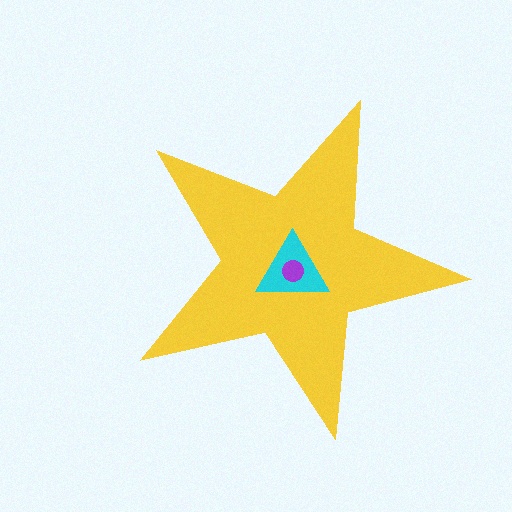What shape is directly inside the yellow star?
The cyan triangle.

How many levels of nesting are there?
3.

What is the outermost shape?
The yellow star.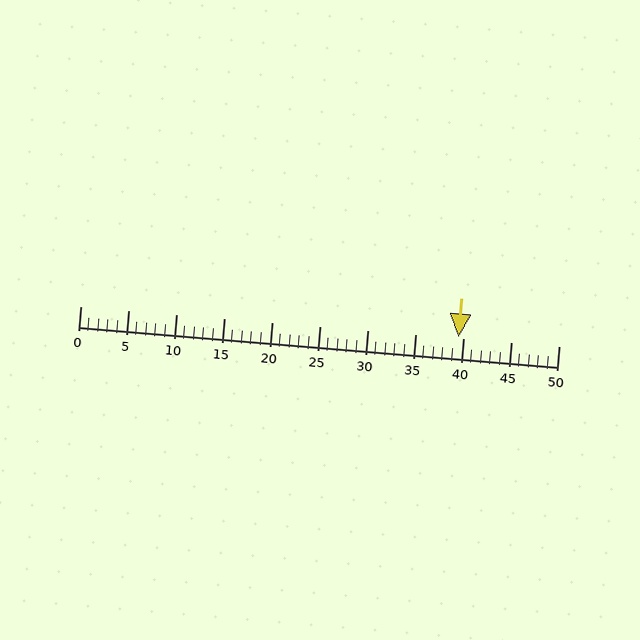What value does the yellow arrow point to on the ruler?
The yellow arrow points to approximately 40.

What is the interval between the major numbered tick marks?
The major tick marks are spaced 5 units apart.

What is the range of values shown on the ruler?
The ruler shows values from 0 to 50.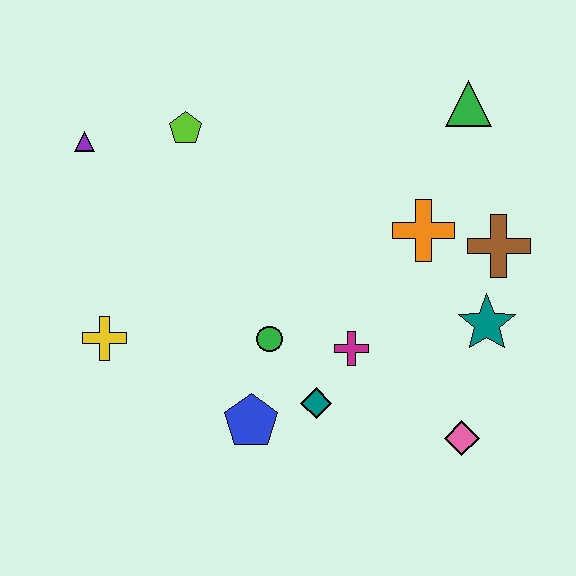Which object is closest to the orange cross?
The brown cross is closest to the orange cross.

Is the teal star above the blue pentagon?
Yes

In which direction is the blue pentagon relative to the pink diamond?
The blue pentagon is to the left of the pink diamond.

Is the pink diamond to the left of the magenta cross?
No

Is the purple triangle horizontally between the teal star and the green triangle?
No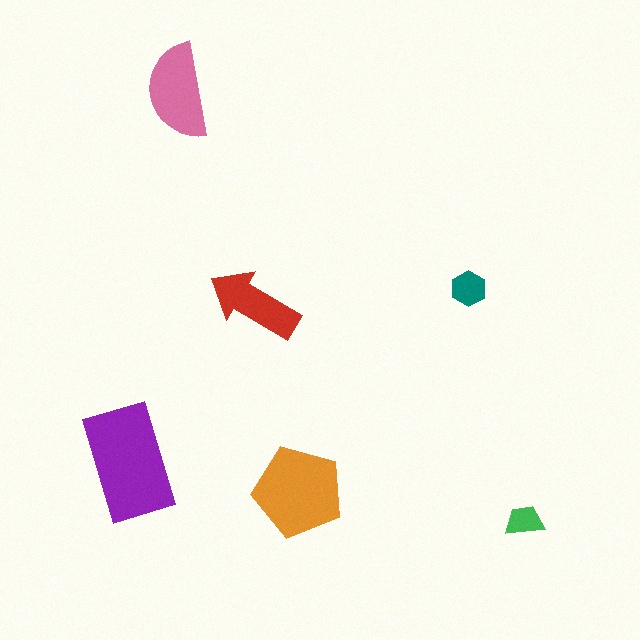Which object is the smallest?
The green trapezoid.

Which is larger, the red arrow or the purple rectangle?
The purple rectangle.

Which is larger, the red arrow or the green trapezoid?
The red arrow.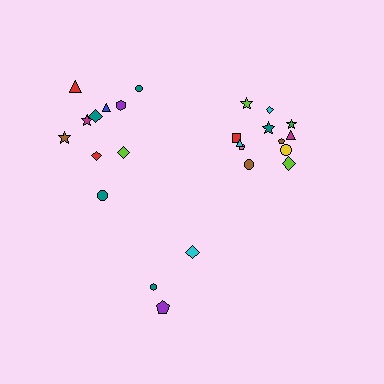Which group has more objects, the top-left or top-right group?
The top-right group.